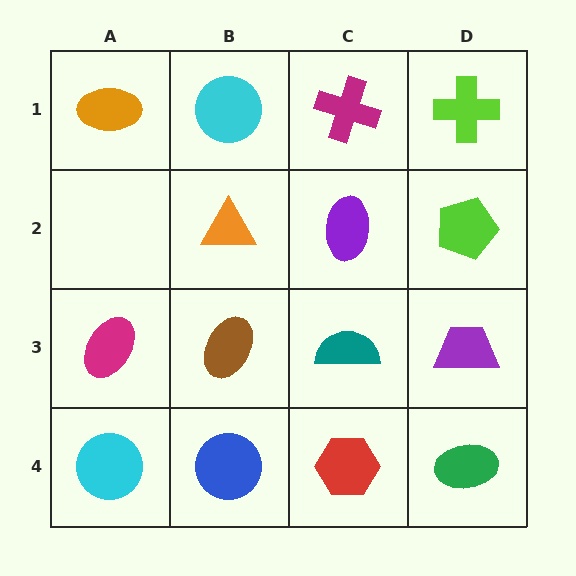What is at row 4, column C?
A red hexagon.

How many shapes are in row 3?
4 shapes.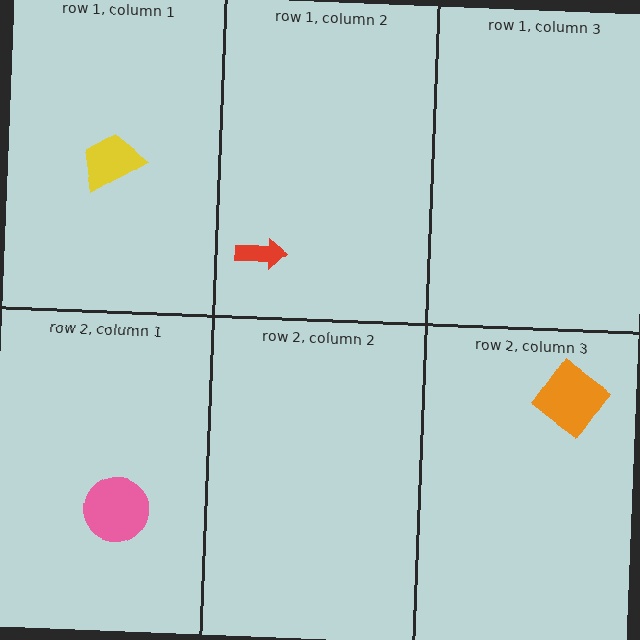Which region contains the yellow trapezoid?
The row 1, column 1 region.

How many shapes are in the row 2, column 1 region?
1.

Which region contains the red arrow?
The row 1, column 2 region.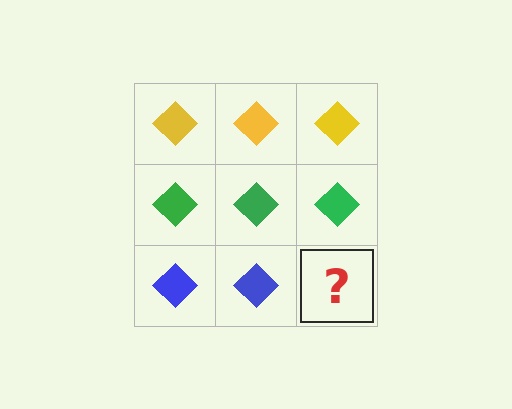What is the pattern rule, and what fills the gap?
The rule is that each row has a consistent color. The gap should be filled with a blue diamond.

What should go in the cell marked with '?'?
The missing cell should contain a blue diamond.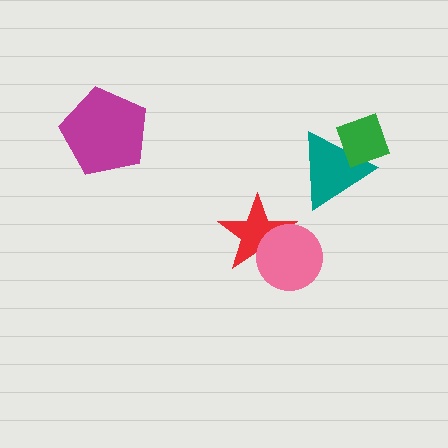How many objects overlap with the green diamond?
1 object overlaps with the green diamond.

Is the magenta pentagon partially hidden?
No, no other shape covers it.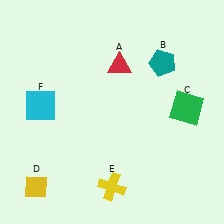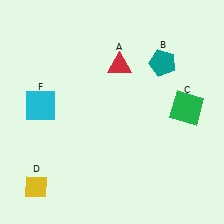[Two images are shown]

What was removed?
The yellow cross (E) was removed in Image 2.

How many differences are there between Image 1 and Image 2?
There is 1 difference between the two images.